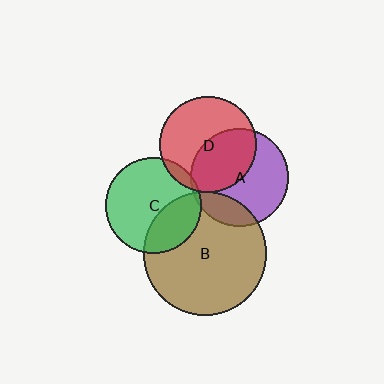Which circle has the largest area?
Circle B (brown).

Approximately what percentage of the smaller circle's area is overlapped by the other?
Approximately 30%.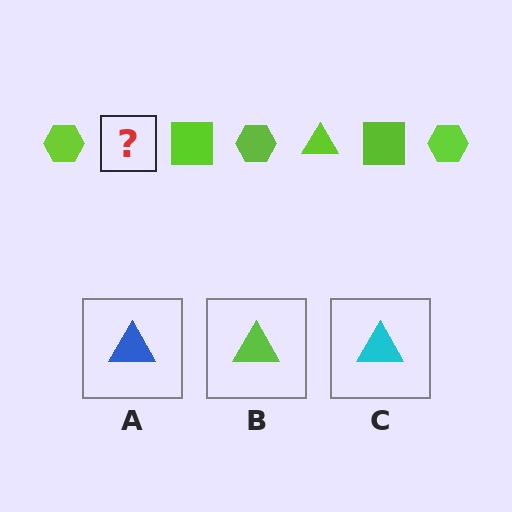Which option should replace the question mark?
Option B.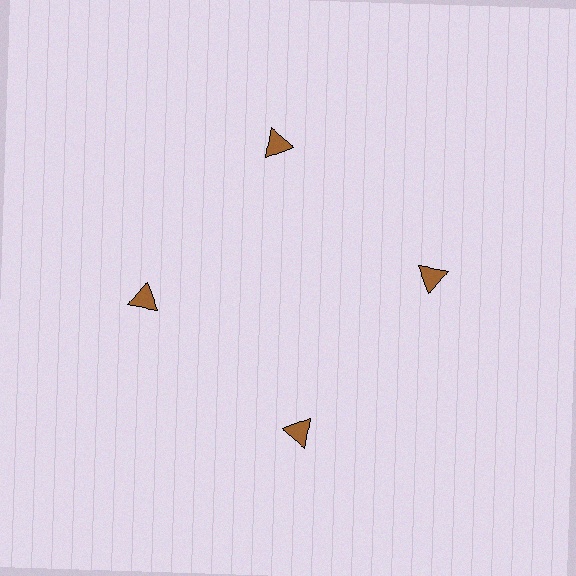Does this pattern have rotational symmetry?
Yes, this pattern has 4-fold rotational symmetry. It looks the same after rotating 90 degrees around the center.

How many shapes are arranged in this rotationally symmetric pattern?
There are 4 shapes, arranged in 4 groups of 1.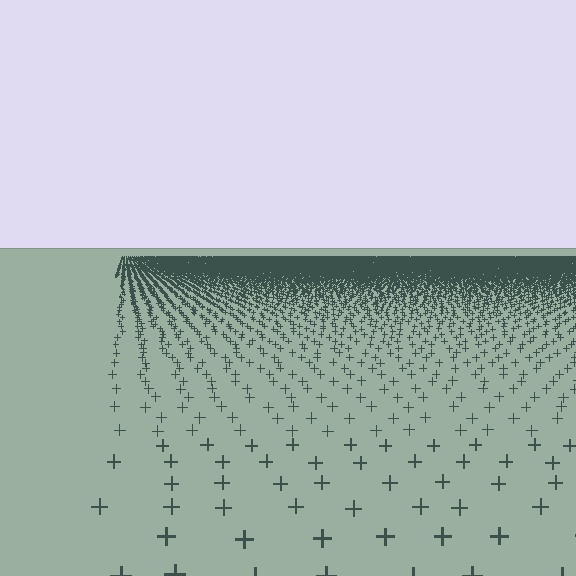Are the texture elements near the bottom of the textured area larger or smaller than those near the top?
Larger. Near the bottom, elements are closer to the viewer and appear at a bigger on-screen size.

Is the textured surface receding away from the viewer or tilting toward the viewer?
The surface is receding away from the viewer. Texture elements get smaller and denser toward the top.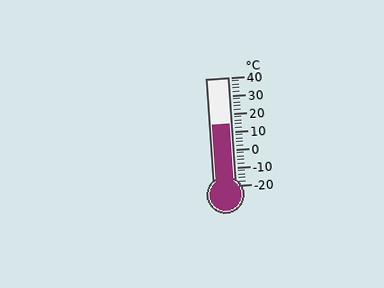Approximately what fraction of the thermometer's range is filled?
The thermometer is filled to approximately 55% of its range.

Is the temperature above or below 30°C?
The temperature is below 30°C.